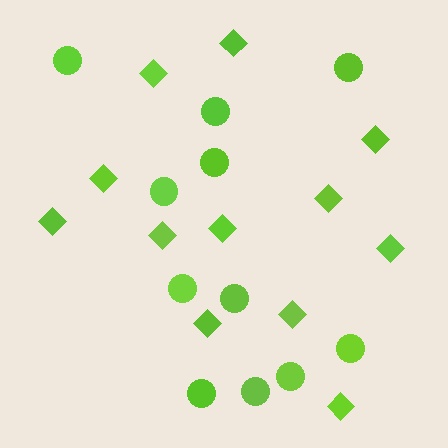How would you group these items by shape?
There are 2 groups: one group of circles (11) and one group of diamonds (12).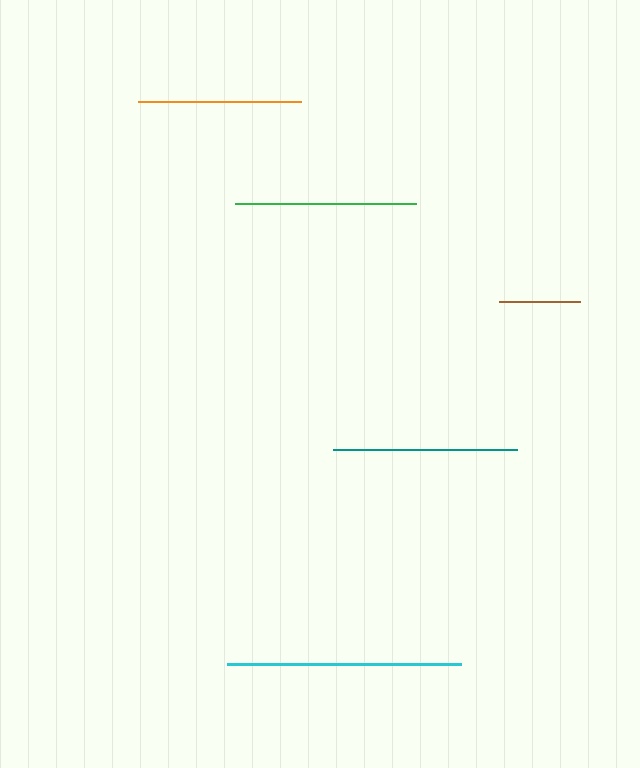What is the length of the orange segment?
The orange segment is approximately 163 pixels long.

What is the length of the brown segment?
The brown segment is approximately 81 pixels long.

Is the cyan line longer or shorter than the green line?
The cyan line is longer than the green line.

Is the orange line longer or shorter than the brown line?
The orange line is longer than the brown line.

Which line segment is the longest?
The cyan line is the longest at approximately 234 pixels.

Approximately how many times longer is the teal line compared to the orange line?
The teal line is approximately 1.1 times the length of the orange line.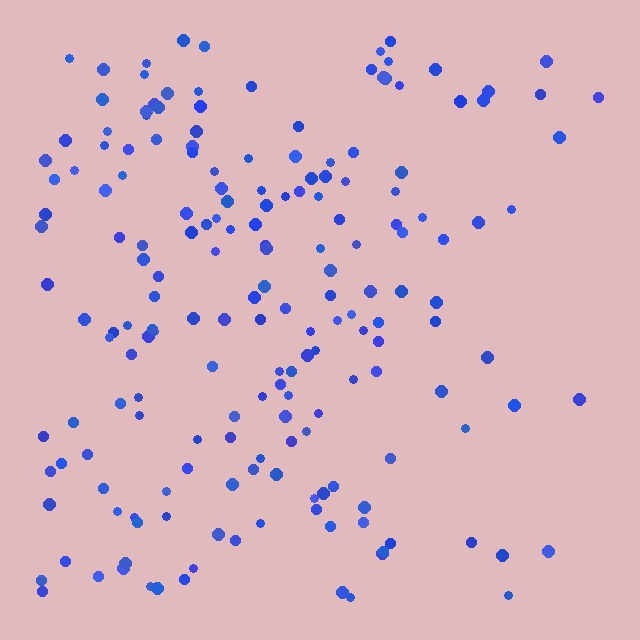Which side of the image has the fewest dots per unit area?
The right.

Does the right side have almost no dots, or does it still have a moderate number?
Still a moderate number, just noticeably fewer than the left.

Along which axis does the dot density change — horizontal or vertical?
Horizontal.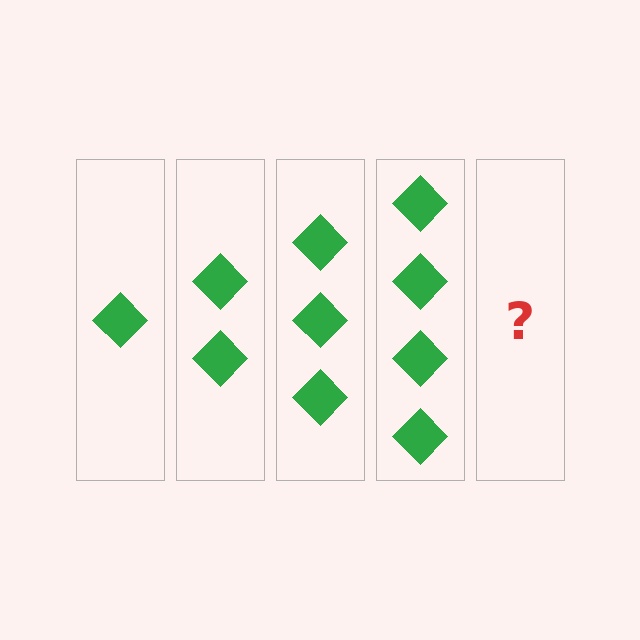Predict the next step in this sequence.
The next step is 5 diamonds.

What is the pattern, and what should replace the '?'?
The pattern is that each step adds one more diamond. The '?' should be 5 diamonds.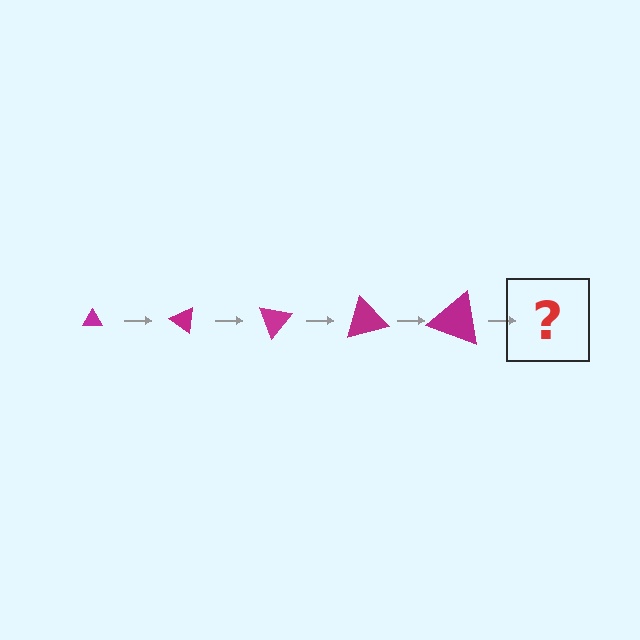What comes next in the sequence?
The next element should be a triangle, larger than the previous one and rotated 175 degrees from the start.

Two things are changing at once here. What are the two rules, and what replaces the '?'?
The two rules are that the triangle grows larger each step and it rotates 35 degrees each step. The '?' should be a triangle, larger than the previous one and rotated 175 degrees from the start.